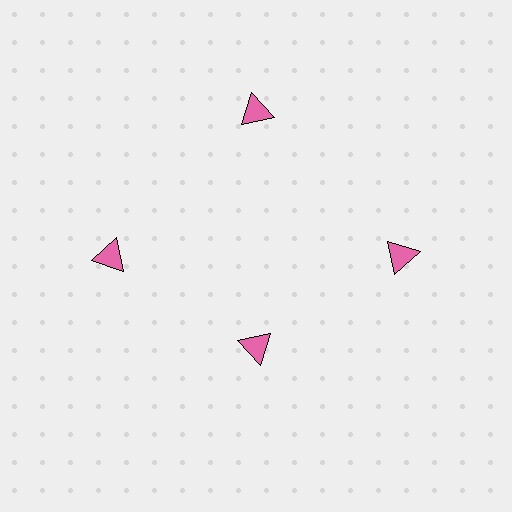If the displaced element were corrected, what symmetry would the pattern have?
It would have 4-fold rotational symmetry — the pattern would map onto itself every 90 degrees.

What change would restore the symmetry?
The symmetry would be restored by moving it outward, back onto the ring so that all 4 triangles sit at equal angles and equal distance from the center.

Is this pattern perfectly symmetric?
No. The 4 pink triangles are arranged in a ring, but one element near the 6 o'clock position is pulled inward toward the center, breaking the 4-fold rotational symmetry.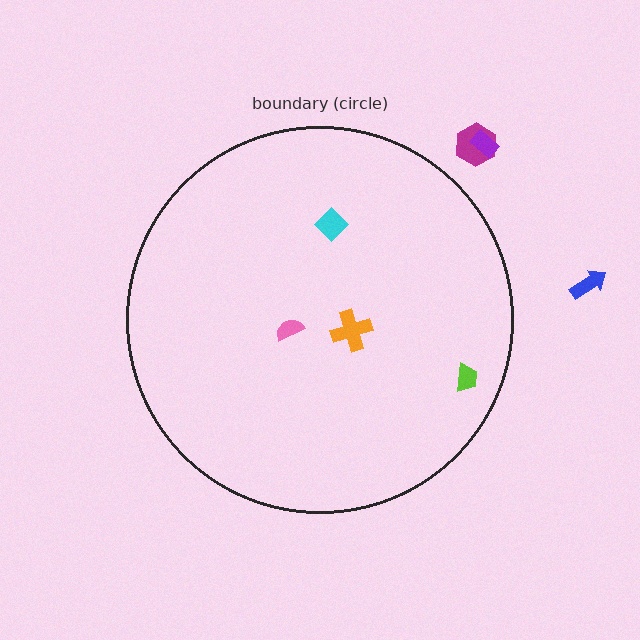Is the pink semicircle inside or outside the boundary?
Inside.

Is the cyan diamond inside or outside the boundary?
Inside.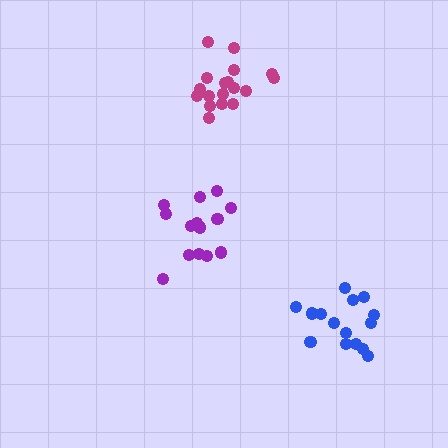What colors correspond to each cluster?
The clusters are colored: purple, magenta, blue.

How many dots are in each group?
Group 1: 14 dots, Group 2: 18 dots, Group 3: 16 dots (48 total).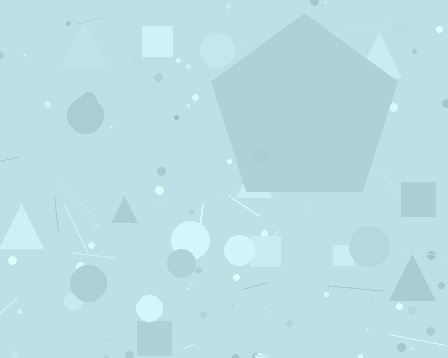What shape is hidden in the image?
A pentagon is hidden in the image.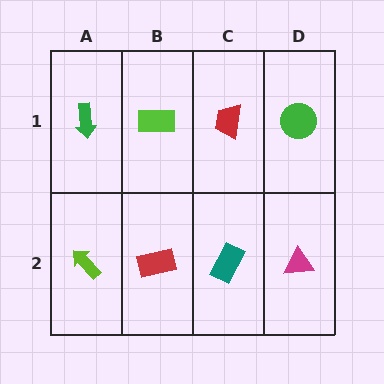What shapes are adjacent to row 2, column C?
A red trapezoid (row 1, column C), a red rectangle (row 2, column B), a magenta triangle (row 2, column D).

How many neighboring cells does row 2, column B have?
3.